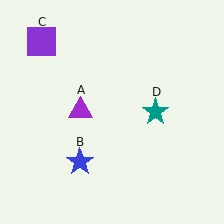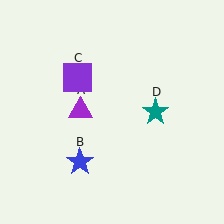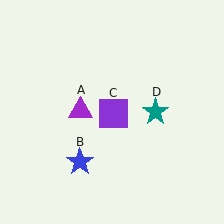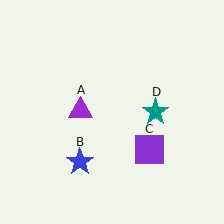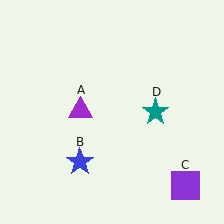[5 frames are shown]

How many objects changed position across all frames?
1 object changed position: purple square (object C).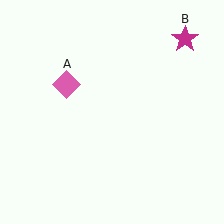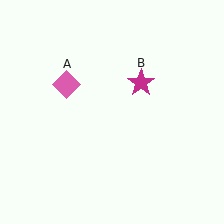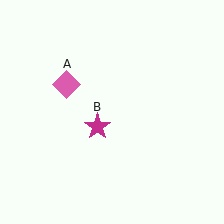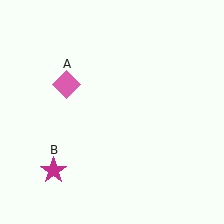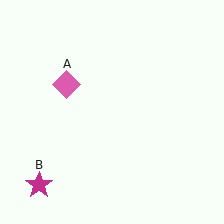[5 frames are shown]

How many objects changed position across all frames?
1 object changed position: magenta star (object B).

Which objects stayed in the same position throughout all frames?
Pink diamond (object A) remained stationary.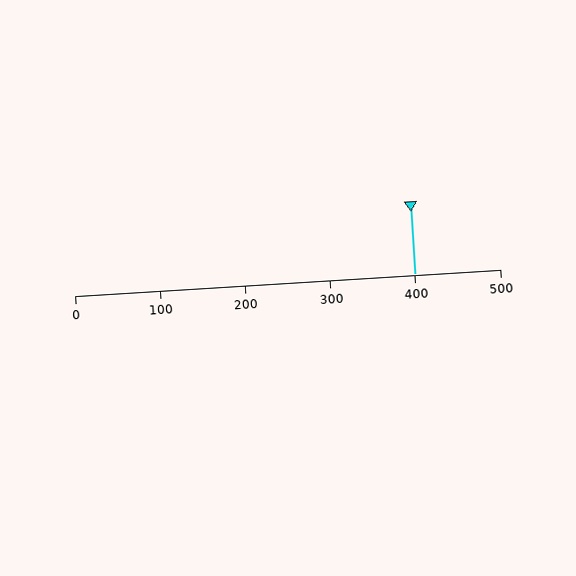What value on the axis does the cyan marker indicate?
The marker indicates approximately 400.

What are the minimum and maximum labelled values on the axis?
The axis runs from 0 to 500.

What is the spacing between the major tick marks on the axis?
The major ticks are spaced 100 apart.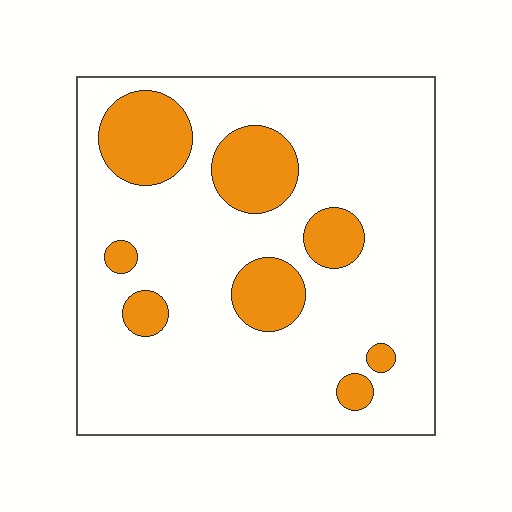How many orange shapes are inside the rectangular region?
8.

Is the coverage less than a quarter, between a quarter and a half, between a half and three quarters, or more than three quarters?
Less than a quarter.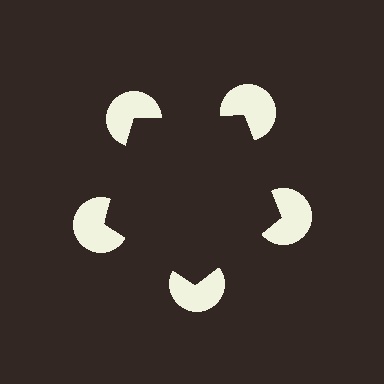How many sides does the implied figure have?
5 sides.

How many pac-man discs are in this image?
There are 5 — one at each vertex of the illusory pentagon.